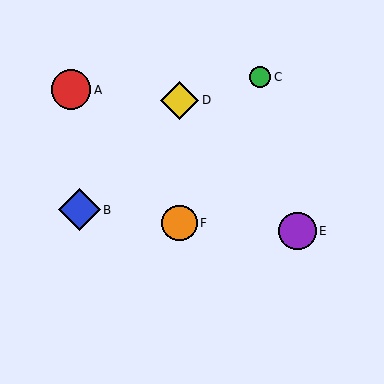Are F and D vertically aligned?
Yes, both are at x≈179.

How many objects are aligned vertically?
2 objects (D, F) are aligned vertically.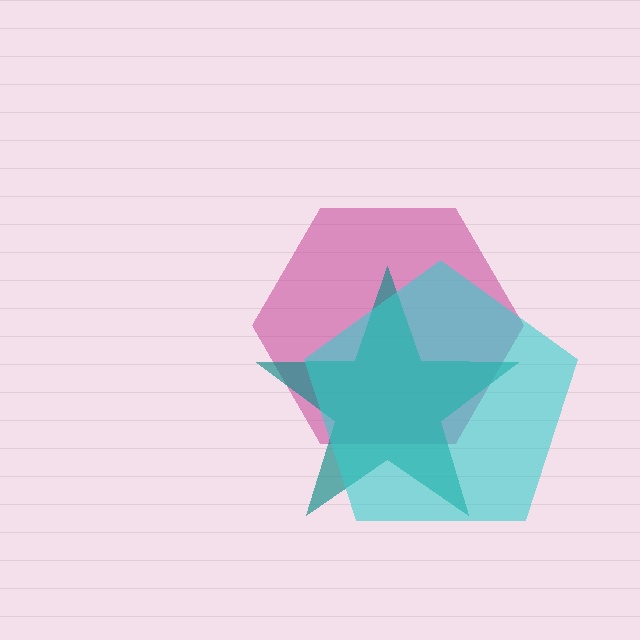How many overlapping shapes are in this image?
There are 3 overlapping shapes in the image.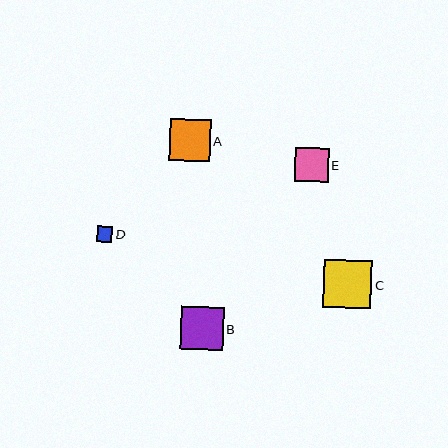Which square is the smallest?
Square D is the smallest with a size of approximately 15 pixels.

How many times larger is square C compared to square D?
Square C is approximately 3.1 times the size of square D.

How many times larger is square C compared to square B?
Square C is approximately 1.1 times the size of square B.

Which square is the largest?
Square C is the largest with a size of approximately 48 pixels.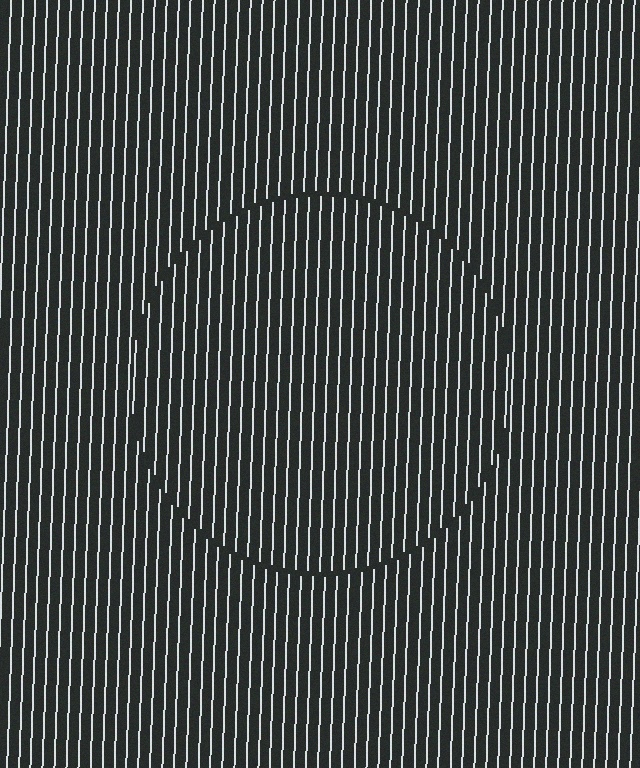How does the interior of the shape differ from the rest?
The interior of the shape contains the same grating, shifted by half a period — the contour is defined by the phase discontinuity where line-ends from the inner and outer gratings abut.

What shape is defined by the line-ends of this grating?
An illusory circle. The interior of the shape contains the same grating, shifted by half a period — the contour is defined by the phase discontinuity where line-ends from the inner and outer gratings abut.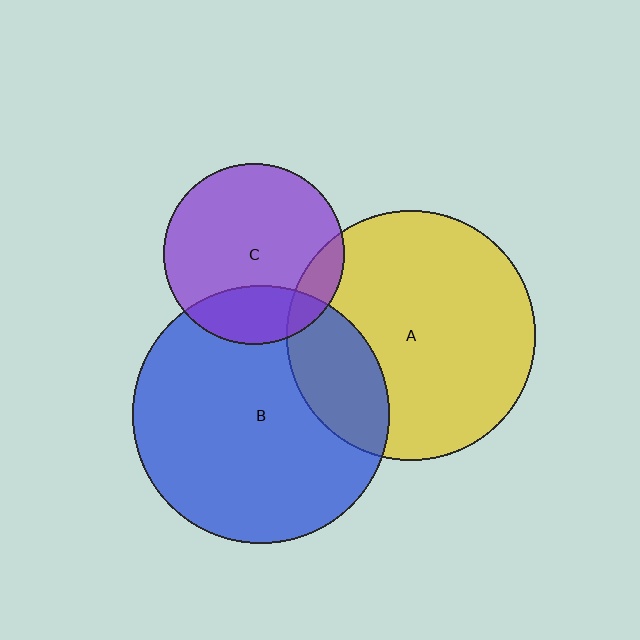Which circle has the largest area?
Circle B (blue).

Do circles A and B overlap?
Yes.